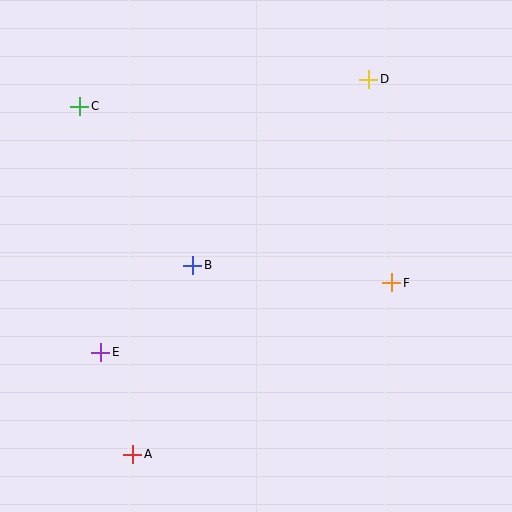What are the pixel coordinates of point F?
Point F is at (392, 283).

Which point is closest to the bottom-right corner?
Point F is closest to the bottom-right corner.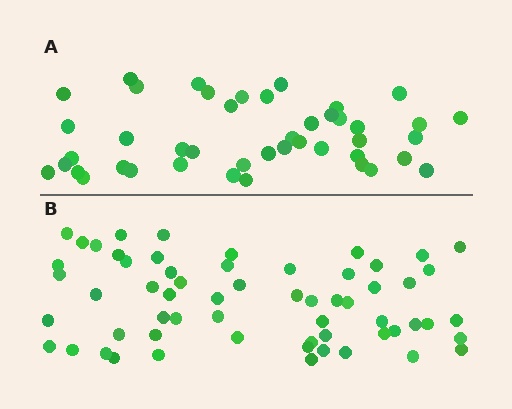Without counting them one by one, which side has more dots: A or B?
Region B (the bottom region) has more dots.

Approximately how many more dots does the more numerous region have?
Region B has approximately 15 more dots than region A.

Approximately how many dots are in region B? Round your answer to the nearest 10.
About 60 dots.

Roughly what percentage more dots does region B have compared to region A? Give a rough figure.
About 35% more.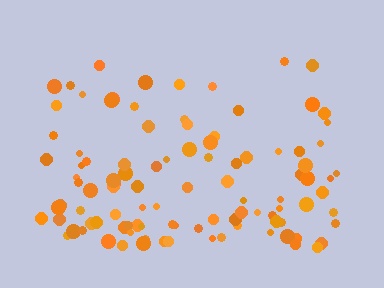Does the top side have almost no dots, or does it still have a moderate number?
Still a moderate number, just noticeably fewer than the bottom.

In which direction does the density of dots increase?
From top to bottom, with the bottom side densest.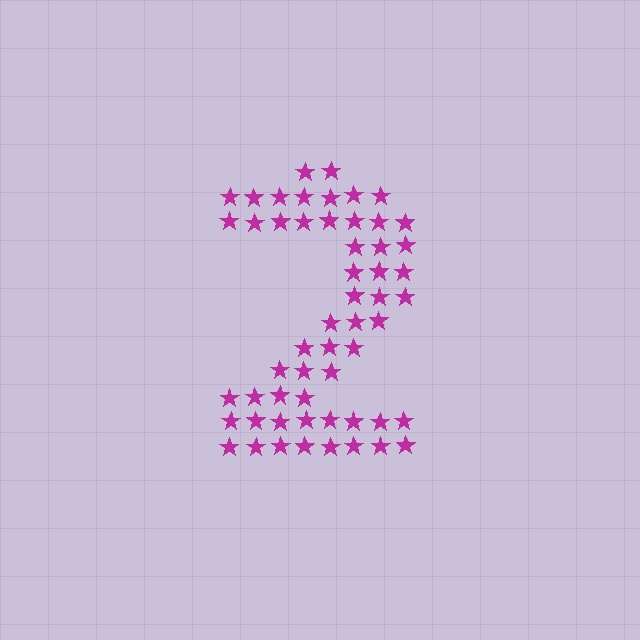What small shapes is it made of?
It is made of small stars.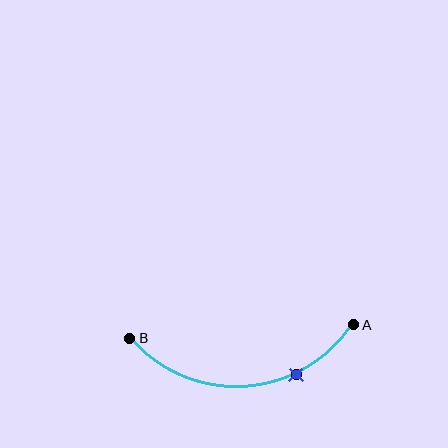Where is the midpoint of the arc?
The arc midpoint is the point on the curve farthest from the straight line joining A and B. It sits below that line.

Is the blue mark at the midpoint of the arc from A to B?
No. The blue mark lies on the arc but is closer to endpoint A. The arc midpoint would be at the point on the curve equidistant along the arc from both A and B.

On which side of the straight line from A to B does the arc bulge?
The arc bulges below the straight line connecting A and B.